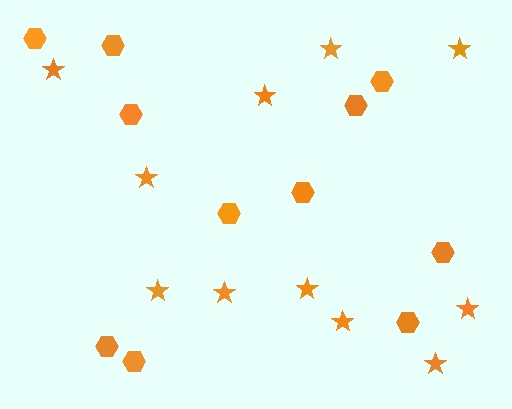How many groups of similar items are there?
There are 2 groups: one group of hexagons (11) and one group of stars (11).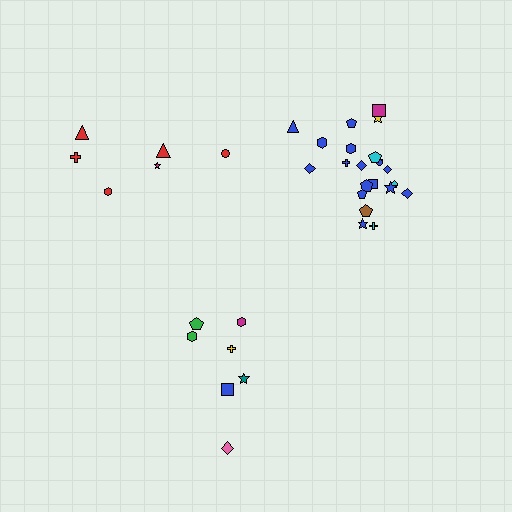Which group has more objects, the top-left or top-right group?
The top-right group.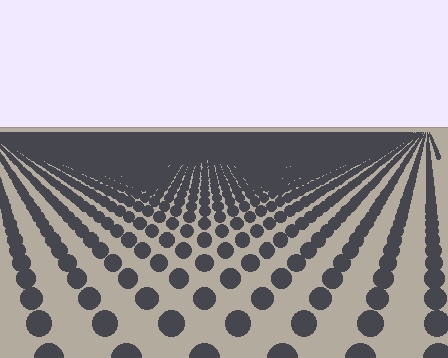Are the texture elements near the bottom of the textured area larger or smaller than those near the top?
Larger. Near the bottom, elements are closer to the viewer and appear at a bigger on-screen size.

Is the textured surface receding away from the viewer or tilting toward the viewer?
The surface is receding away from the viewer. Texture elements get smaller and denser toward the top.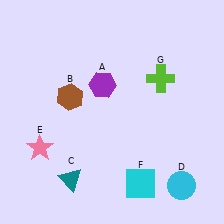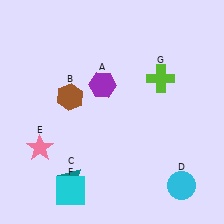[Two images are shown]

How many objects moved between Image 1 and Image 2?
1 object moved between the two images.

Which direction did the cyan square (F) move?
The cyan square (F) moved left.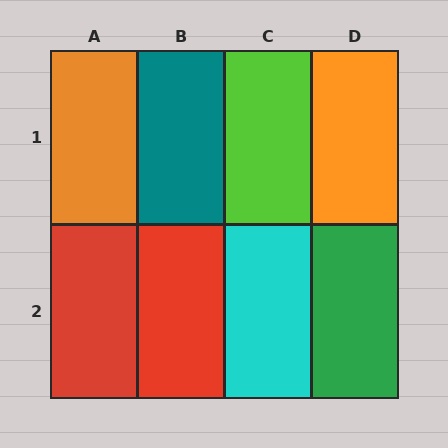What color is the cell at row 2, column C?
Cyan.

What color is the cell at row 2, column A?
Red.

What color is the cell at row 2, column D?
Green.